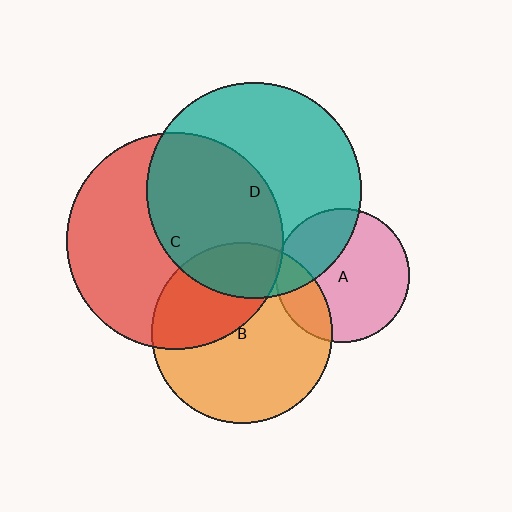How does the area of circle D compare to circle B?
Approximately 1.4 times.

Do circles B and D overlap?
Yes.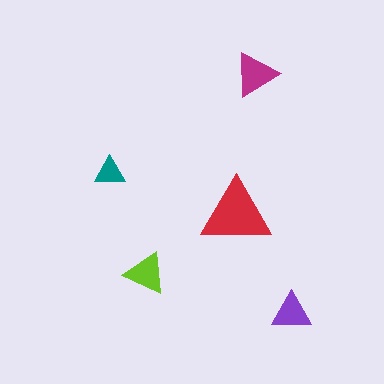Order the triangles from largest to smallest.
the red one, the magenta one, the lime one, the purple one, the teal one.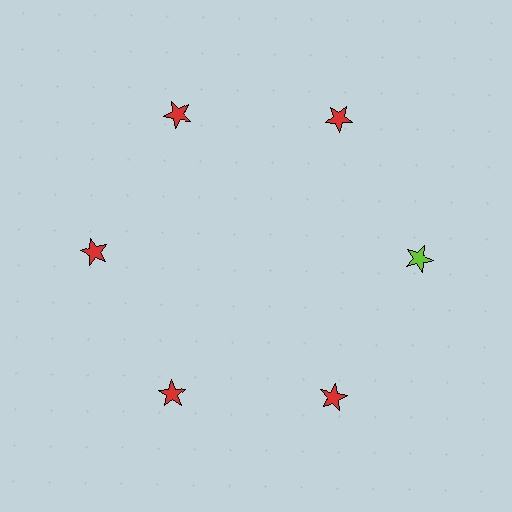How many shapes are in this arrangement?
There are 6 shapes arranged in a ring pattern.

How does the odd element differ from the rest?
It has a different color: lime instead of red.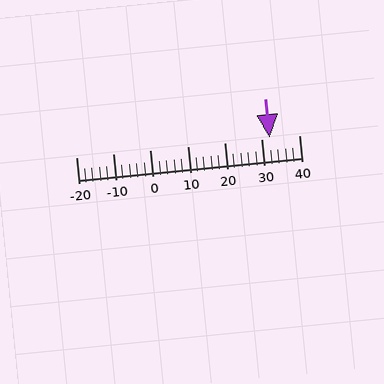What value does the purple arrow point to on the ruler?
The purple arrow points to approximately 32.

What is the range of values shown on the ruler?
The ruler shows values from -20 to 40.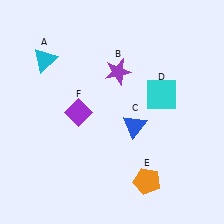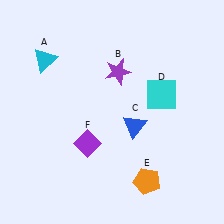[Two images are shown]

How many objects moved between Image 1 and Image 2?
1 object moved between the two images.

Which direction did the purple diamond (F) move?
The purple diamond (F) moved down.